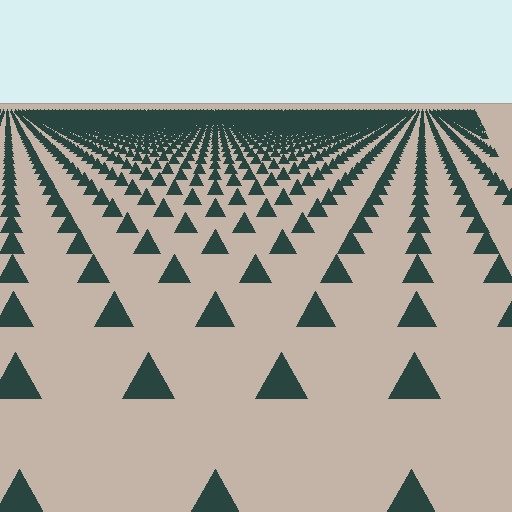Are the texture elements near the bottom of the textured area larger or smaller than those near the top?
Larger. Near the bottom, elements are closer to the viewer and appear at a bigger on-screen size.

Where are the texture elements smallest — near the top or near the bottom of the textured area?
Near the top.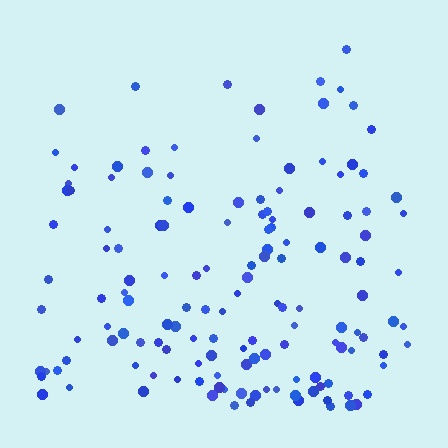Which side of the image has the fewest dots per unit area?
The top.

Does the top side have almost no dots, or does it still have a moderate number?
Still a moderate number, just noticeably fewer than the bottom.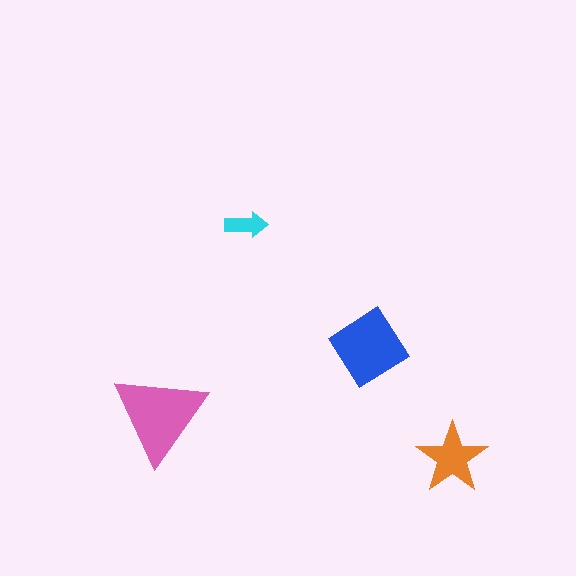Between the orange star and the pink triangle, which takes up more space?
The pink triangle.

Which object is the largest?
The pink triangle.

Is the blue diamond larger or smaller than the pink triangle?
Smaller.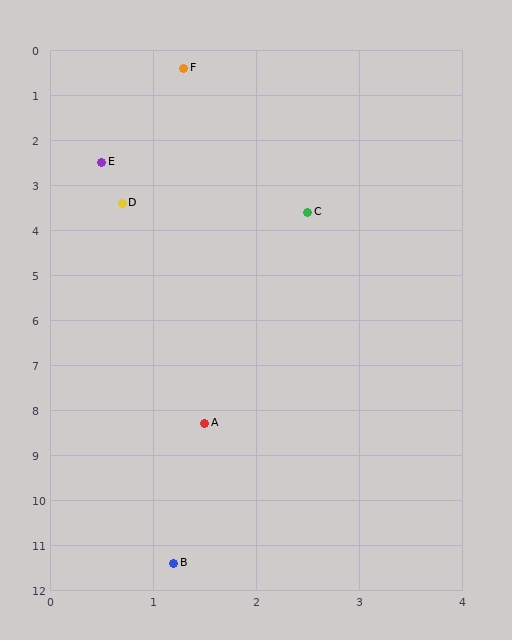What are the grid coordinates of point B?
Point B is at approximately (1.2, 11.4).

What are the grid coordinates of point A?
Point A is at approximately (1.5, 8.3).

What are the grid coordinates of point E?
Point E is at approximately (0.5, 2.5).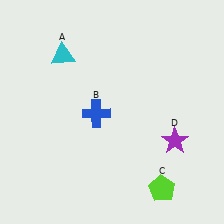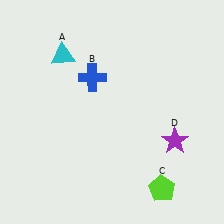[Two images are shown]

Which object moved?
The blue cross (B) moved up.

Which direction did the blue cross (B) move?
The blue cross (B) moved up.